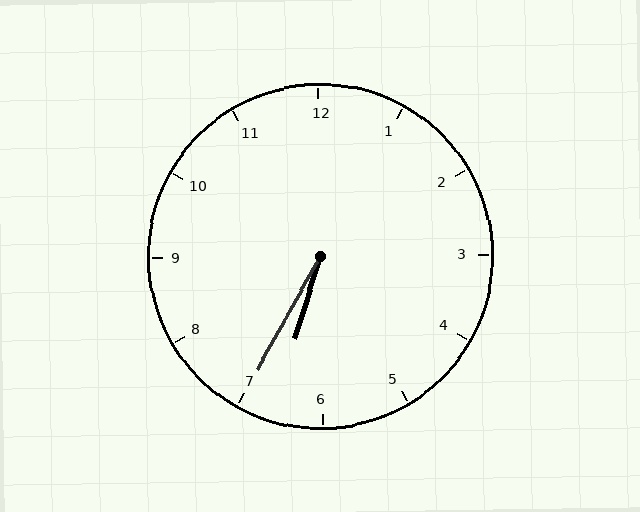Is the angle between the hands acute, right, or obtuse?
It is acute.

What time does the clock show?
6:35.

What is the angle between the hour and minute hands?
Approximately 12 degrees.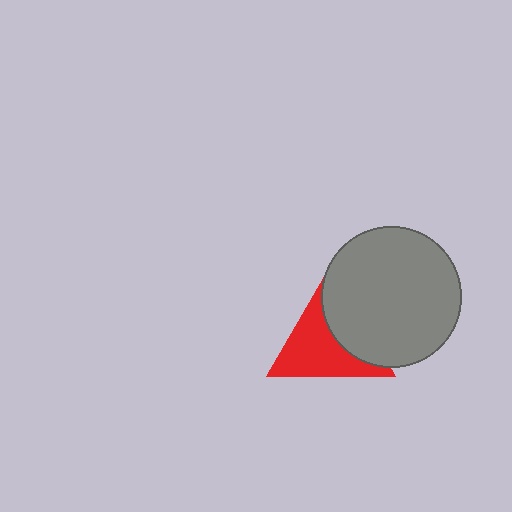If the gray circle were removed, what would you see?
You would see the complete red triangle.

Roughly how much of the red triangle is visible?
About half of it is visible (roughly 59%).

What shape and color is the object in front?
The object in front is a gray circle.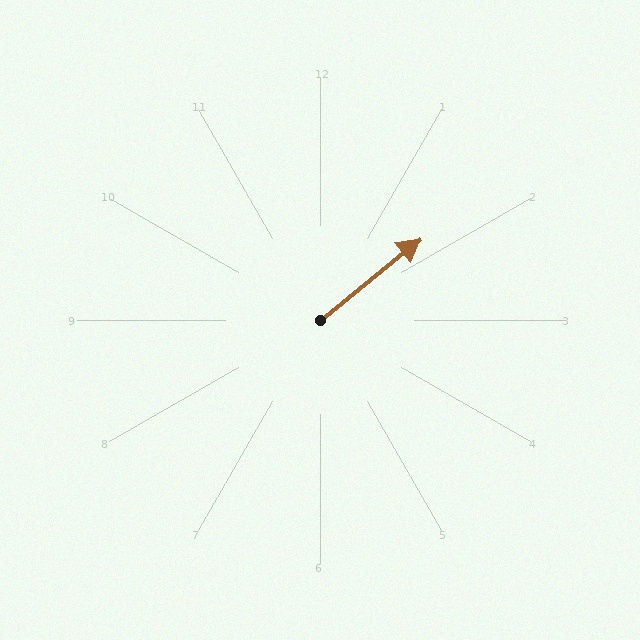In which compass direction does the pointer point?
Northeast.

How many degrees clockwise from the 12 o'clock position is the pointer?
Approximately 51 degrees.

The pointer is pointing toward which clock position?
Roughly 2 o'clock.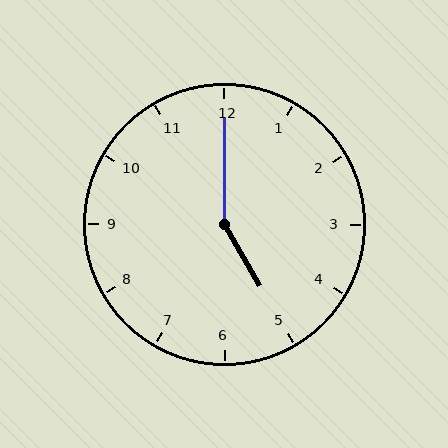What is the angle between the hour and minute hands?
Approximately 150 degrees.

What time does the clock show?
5:00.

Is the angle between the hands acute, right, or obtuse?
It is obtuse.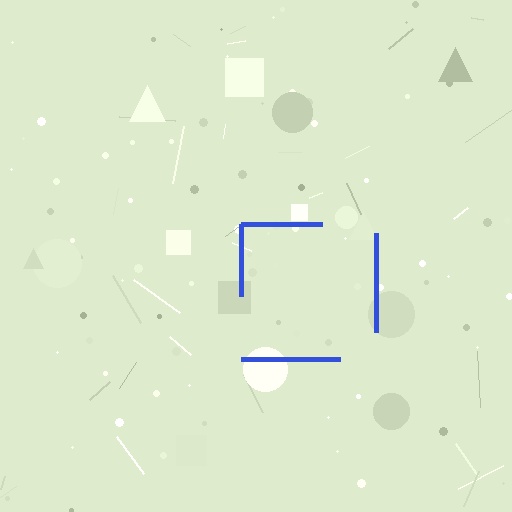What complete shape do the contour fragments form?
The contour fragments form a square.